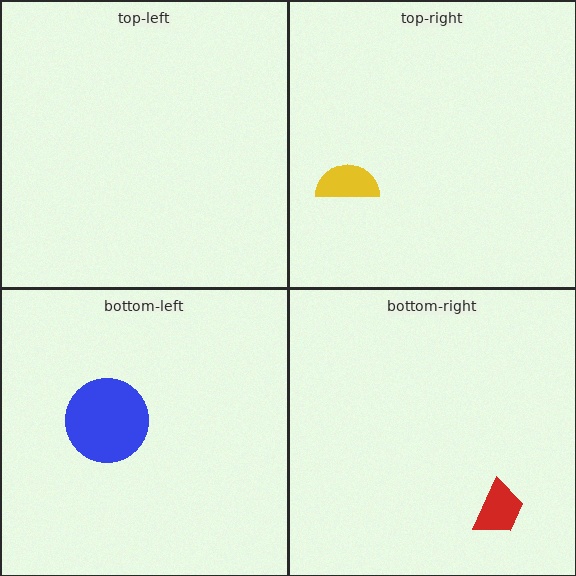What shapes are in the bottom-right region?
The red trapezoid.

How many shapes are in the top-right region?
1.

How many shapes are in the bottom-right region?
1.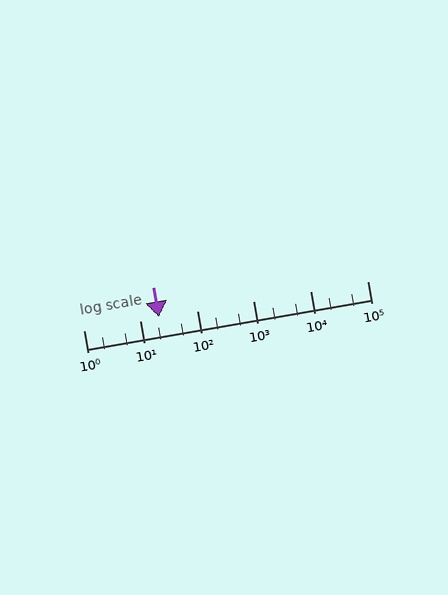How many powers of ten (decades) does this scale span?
The scale spans 5 decades, from 1 to 100000.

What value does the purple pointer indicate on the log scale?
The pointer indicates approximately 21.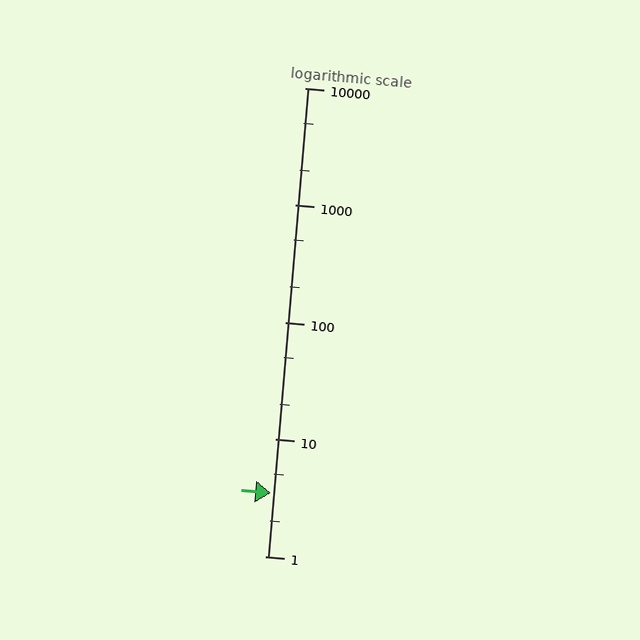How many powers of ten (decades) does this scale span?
The scale spans 4 decades, from 1 to 10000.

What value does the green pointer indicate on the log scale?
The pointer indicates approximately 3.5.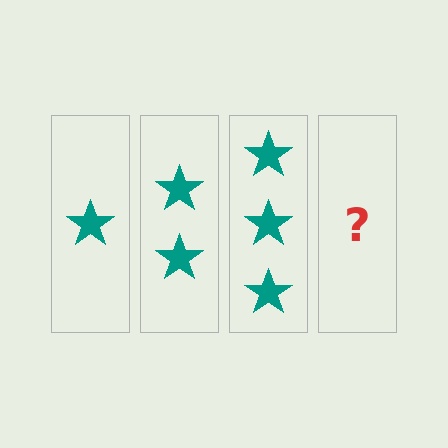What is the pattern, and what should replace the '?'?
The pattern is that each step adds one more star. The '?' should be 4 stars.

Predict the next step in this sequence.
The next step is 4 stars.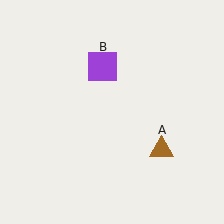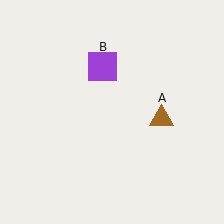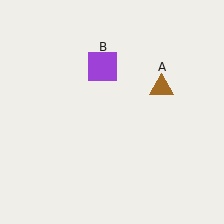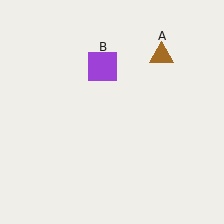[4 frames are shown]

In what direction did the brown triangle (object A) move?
The brown triangle (object A) moved up.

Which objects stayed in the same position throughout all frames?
Purple square (object B) remained stationary.